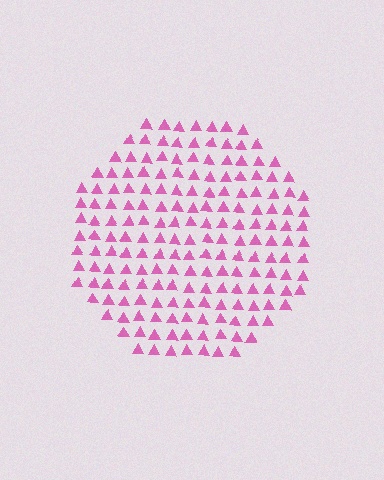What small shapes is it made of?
It is made of small triangles.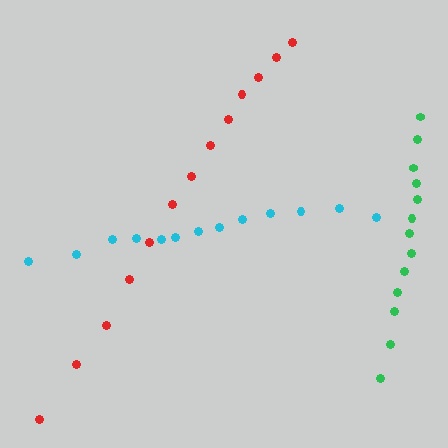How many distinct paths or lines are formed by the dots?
There are 3 distinct paths.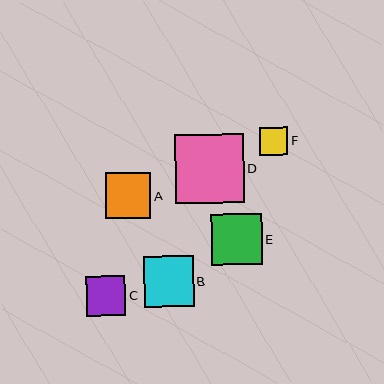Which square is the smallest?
Square F is the smallest with a size of approximately 28 pixels.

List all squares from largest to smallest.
From largest to smallest: D, E, B, A, C, F.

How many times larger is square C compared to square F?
Square C is approximately 1.4 times the size of square F.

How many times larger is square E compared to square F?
Square E is approximately 1.8 times the size of square F.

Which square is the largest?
Square D is the largest with a size of approximately 68 pixels.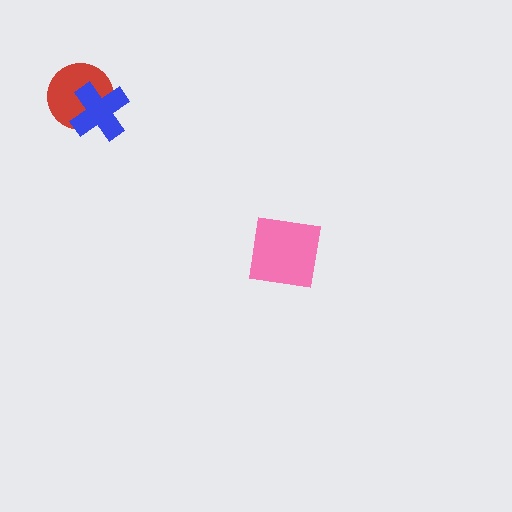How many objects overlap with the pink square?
0 objects overlap with the pink square.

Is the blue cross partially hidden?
No, no other shape covers it.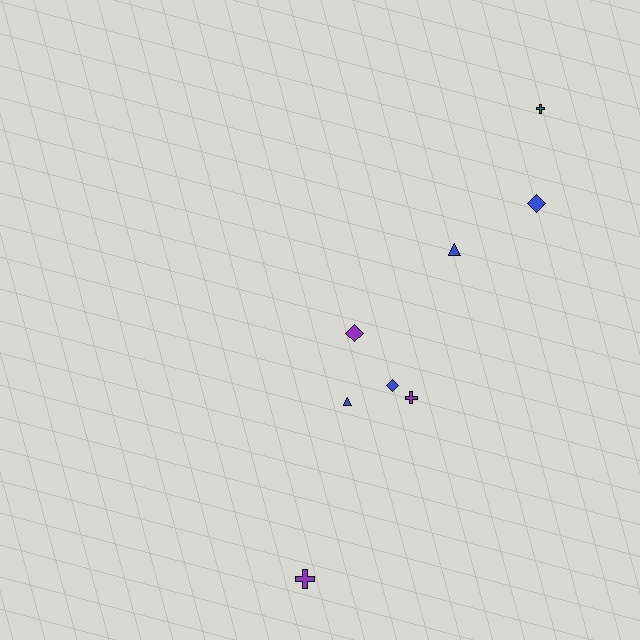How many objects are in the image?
There are 8 objects.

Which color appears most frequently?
Blue, with 4 objects.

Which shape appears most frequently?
Cross, with 3 objects.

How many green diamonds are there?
There are no green diamonds.